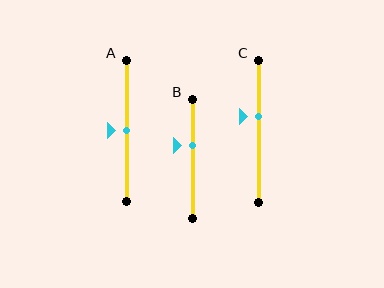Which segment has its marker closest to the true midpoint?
Segment A has its marker closest to the true midpoint.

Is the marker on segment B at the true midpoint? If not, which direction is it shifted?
No, the marker on segment B is shifted upward by about 11% of the segment length.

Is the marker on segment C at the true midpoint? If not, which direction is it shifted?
No, the marker on segment C is shifted upward by about 10% of the segment length.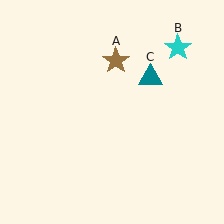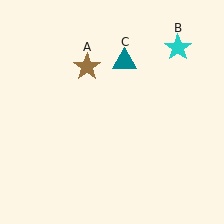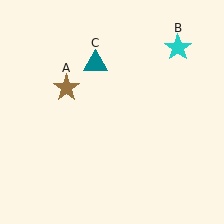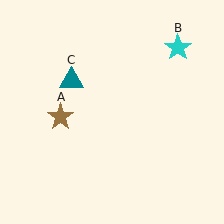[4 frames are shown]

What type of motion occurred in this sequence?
The brown star (object A), teal triangle (object C) rotated counterclockwise around the center of the scene.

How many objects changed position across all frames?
2 objects changed position: brown star (object A), teal triangle (object C).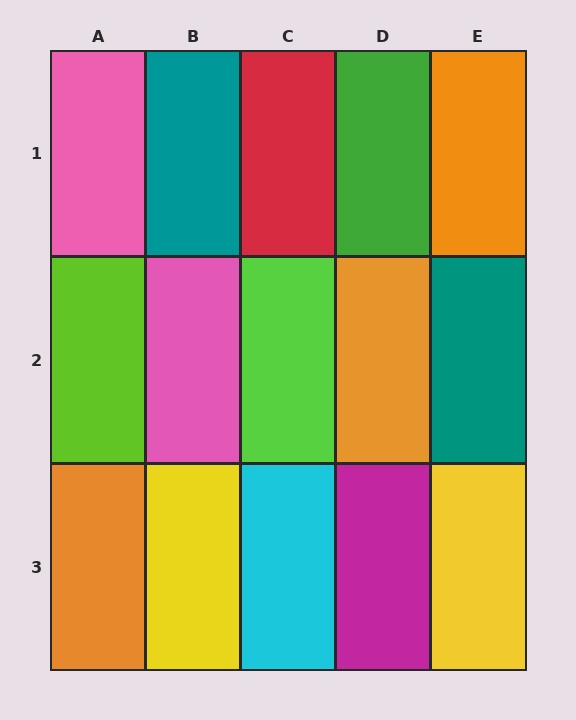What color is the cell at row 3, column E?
Yellow.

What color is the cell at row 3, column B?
Yellow.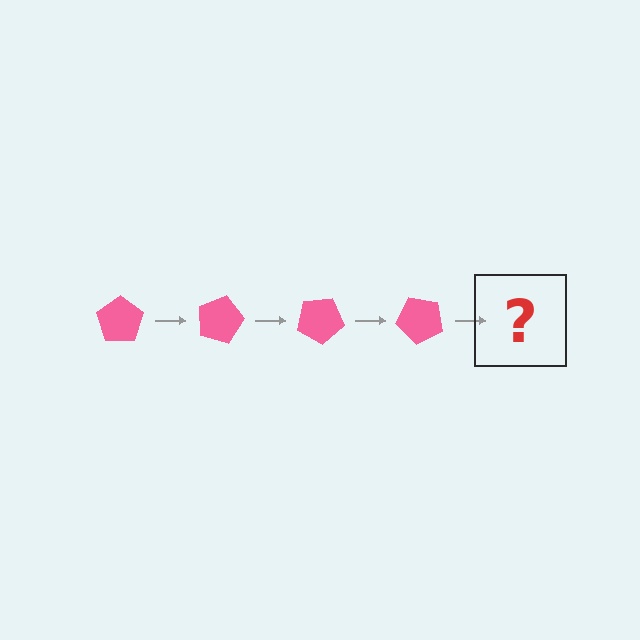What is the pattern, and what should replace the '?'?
The pattern is that the pentagon rotates 15 degrees each step. The '?' should be a pink pentagon rotated 60 degrees.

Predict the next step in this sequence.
The next step is a pink pentagon rotated 60 degrees.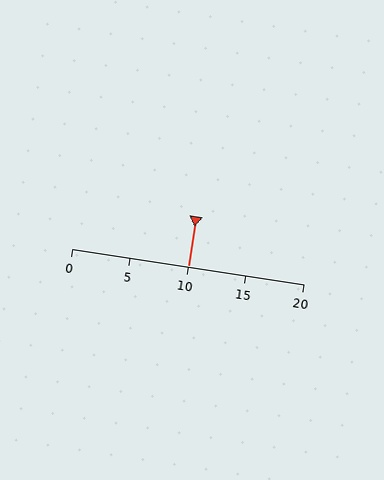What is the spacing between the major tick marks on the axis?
The major ticks are spaced 5 apart.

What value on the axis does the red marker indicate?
The marker indicates approximately 10.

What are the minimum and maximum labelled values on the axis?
The axis runs from 0 to 20.